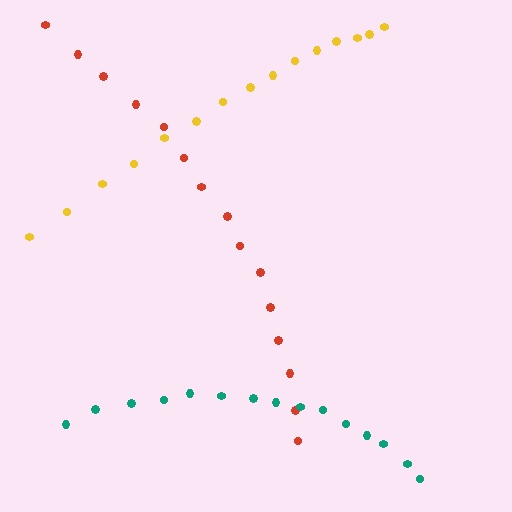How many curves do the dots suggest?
There are 3 distinct paths.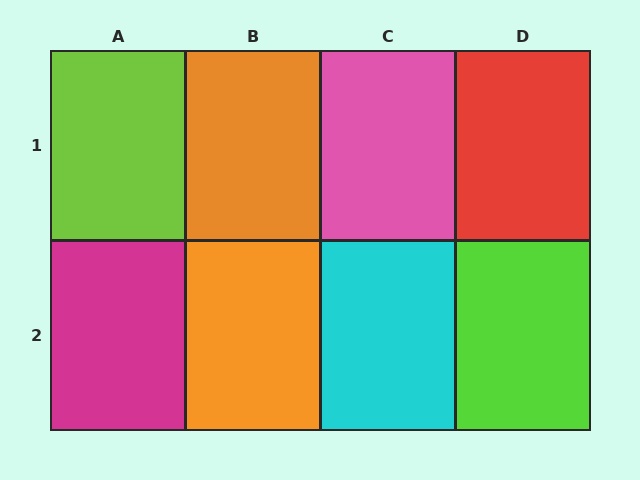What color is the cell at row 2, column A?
Magenta.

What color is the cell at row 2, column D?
Lime.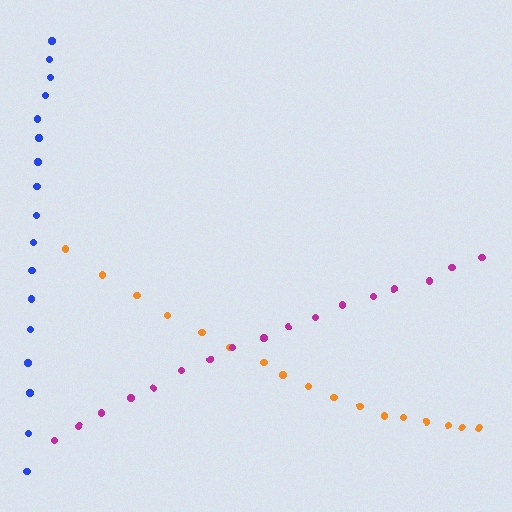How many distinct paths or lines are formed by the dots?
There are 3 distinct paths.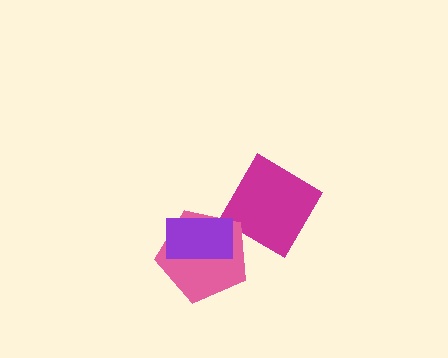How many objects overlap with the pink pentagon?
1 object overlaps with the pink pentagon.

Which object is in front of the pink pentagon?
The purple rectangle is in front of the pink pentagon.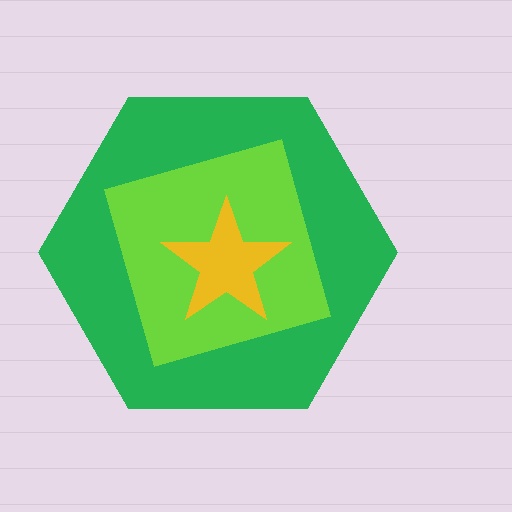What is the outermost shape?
The green hexagon.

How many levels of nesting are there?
3.